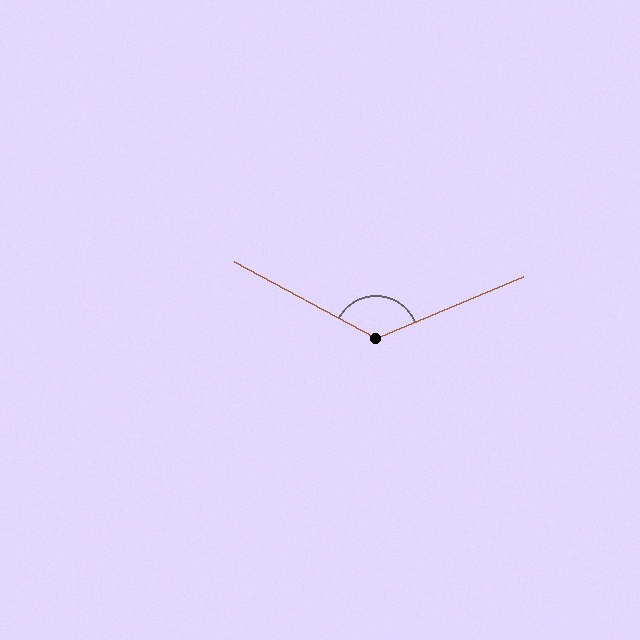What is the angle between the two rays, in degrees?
Approximately 129 degrees.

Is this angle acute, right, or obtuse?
It is obtuse.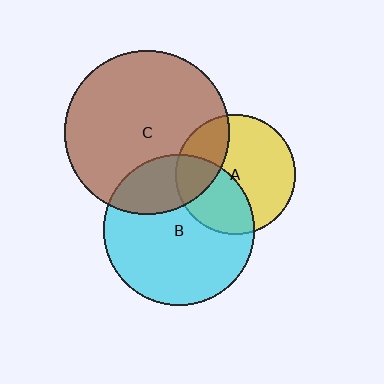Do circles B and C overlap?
Yes.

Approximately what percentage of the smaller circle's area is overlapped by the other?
Approximately 25%.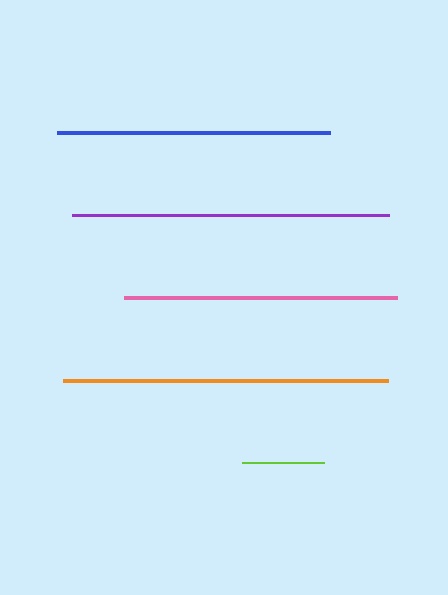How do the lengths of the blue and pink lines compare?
The blue and pink lines are approximately the same length.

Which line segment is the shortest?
The lime line is the shortest at approximately 82 pixels.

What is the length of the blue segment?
The blue segment is approximately 274 pixels long.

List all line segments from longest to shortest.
From longest to shortest: orange, purple, blue, pink, lime.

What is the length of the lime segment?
The lime segment is approximately 82 pixels long.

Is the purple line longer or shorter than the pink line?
The purple line is longer than the pink line.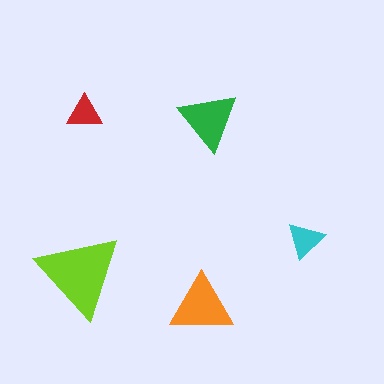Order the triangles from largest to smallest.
the lime one, the orange one, the green one, the cyan one, the red one.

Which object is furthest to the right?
The cyan triangle is rightmost.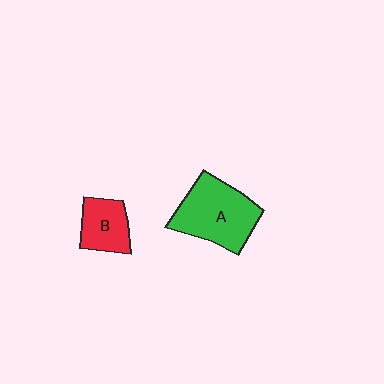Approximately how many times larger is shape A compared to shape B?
Approximately 1.8 times.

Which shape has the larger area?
Shape A (green).